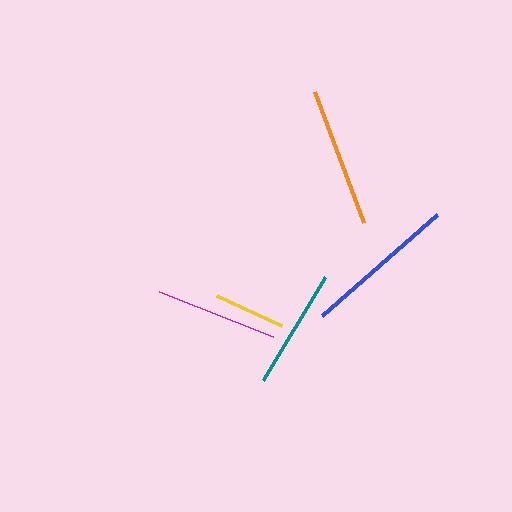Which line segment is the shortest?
The yellow line is the shortest at approximately 72 pixels.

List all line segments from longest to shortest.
From longest to shortest: blue, orange, magenta, teal, yellow.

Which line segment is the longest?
The blue line is the longest at approximately 153 pixels.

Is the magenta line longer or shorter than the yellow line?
The magenta line is longer than the yellow line.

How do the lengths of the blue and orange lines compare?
The blue and orange lines are approximately the same length.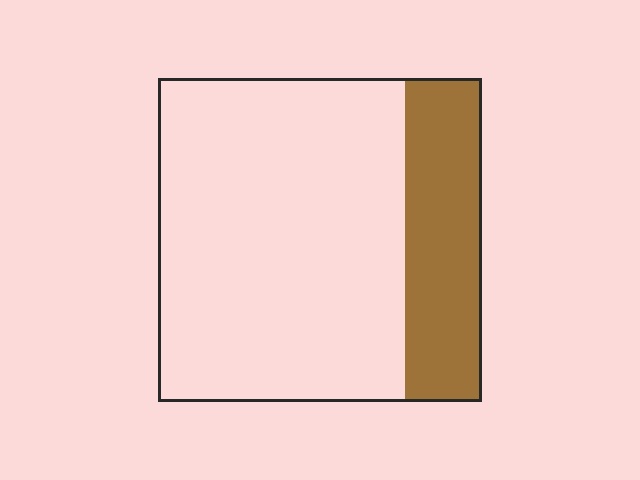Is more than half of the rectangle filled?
No.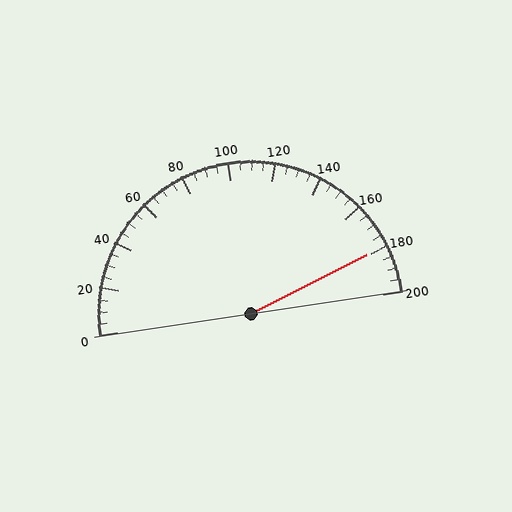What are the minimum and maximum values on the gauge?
The gauge ranges from 0 to 200.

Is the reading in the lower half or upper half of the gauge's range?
The reading is in the upper half of the range (0 to 200).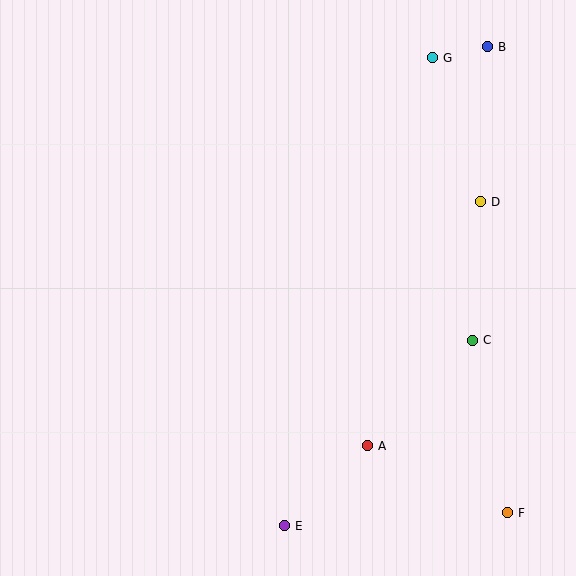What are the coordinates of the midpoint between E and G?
The midpoint between E and G is at (359, 292).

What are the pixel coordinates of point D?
Point D is at (481, 202).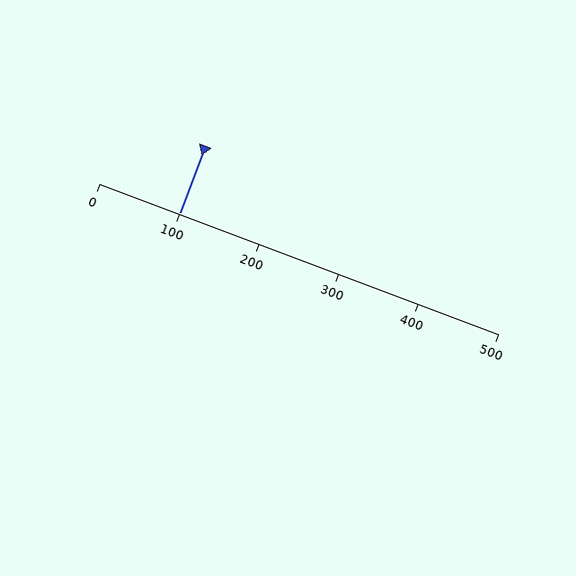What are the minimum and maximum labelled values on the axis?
The axis runs from 0 to 500.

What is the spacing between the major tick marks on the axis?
The major ticks are spaced 100 apart.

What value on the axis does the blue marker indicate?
The marker indicates approximately 100.